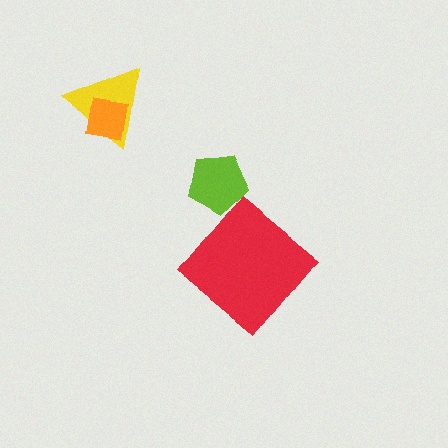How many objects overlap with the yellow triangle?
1 object overlaps with the yellow triangle.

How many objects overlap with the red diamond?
0 objects overlap with the red diamond.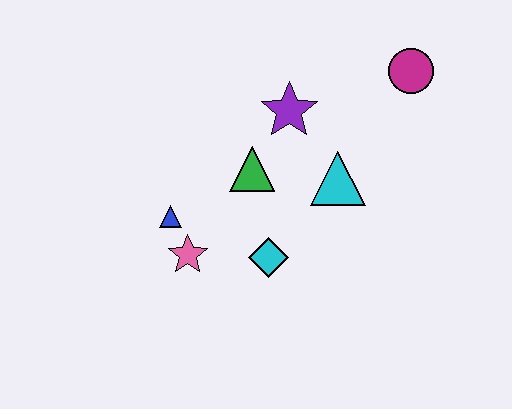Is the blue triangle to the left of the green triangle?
Yes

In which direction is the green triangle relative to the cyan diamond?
The green triangle is above the cyan diamond.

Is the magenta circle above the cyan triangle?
Yes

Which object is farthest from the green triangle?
The magenta circle is farthest from the green triangle.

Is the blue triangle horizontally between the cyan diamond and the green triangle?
No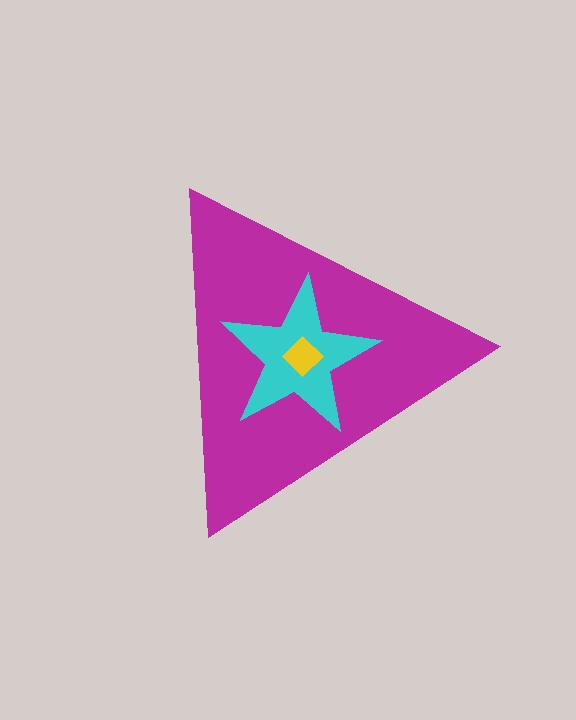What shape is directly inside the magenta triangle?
The cyan star.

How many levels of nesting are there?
3.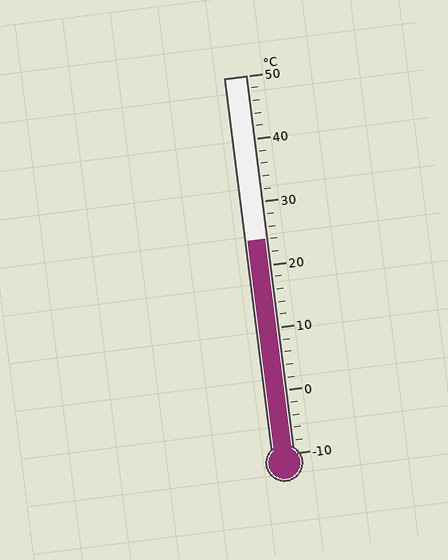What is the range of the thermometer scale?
The thermometer scale ranges from -10°C to 50°C.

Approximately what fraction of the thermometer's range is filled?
The thermometer is filled to approximately 55% of its range.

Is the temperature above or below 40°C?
The temperature is below 40°C.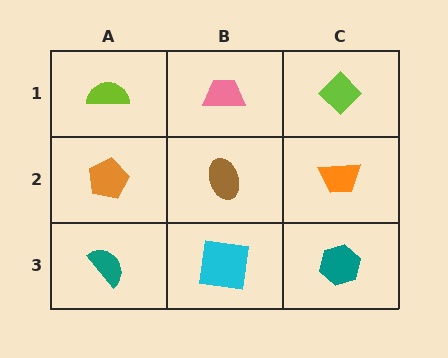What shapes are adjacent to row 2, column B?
A pink trapezoid (row 1, column B), a cyan square (row 3, column B), an orange pentagon (row 2, column A), an orange trapezoid (row 2, column C).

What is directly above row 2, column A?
A lime semicircle.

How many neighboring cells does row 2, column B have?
4.